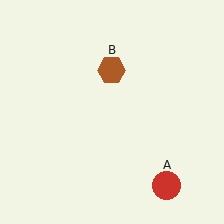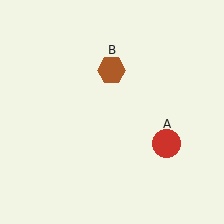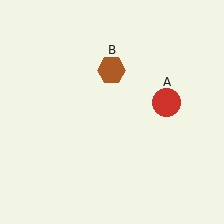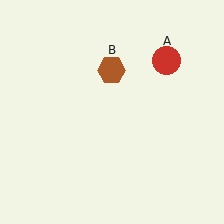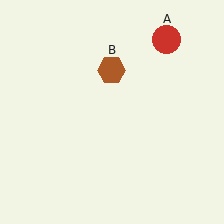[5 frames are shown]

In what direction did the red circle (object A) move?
The red circle (object A) moved up.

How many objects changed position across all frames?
1 object changed position: red circle (object A).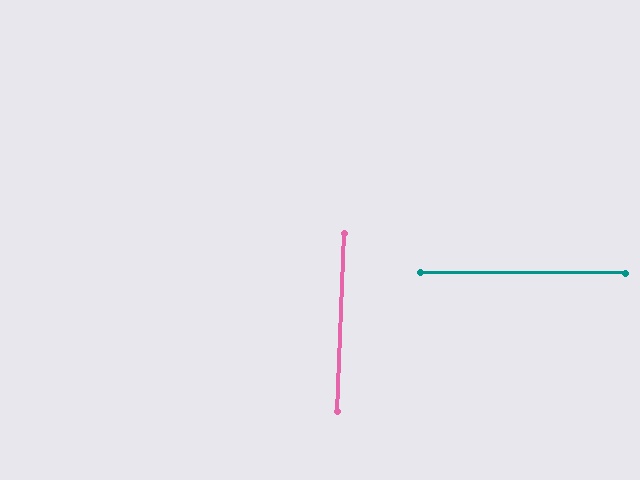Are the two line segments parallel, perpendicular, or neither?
Perpendicular — they meet at approximately 88°.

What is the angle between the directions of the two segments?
Approximately 88 degrees.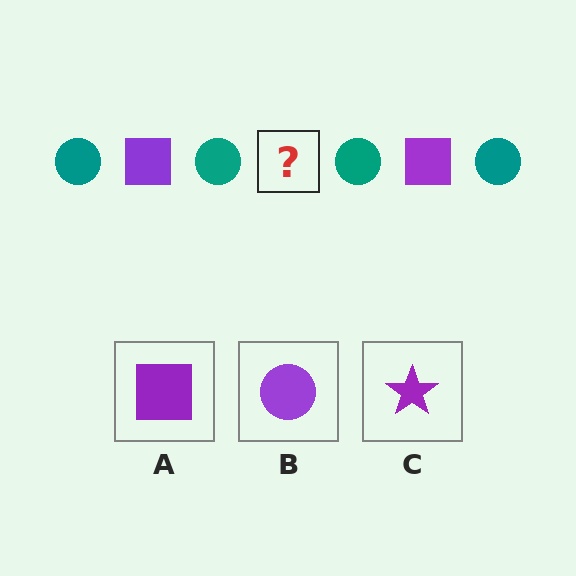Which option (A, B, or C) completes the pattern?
A.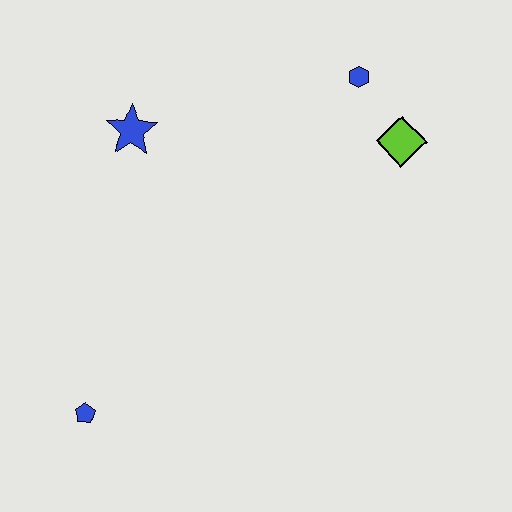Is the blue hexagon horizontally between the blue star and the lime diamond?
Yes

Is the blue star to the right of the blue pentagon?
Yes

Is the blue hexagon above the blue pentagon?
Yes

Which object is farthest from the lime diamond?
The blue pentagon is farthest from the lime diamond.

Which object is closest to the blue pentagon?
The blue star is closest to the blue pentagon.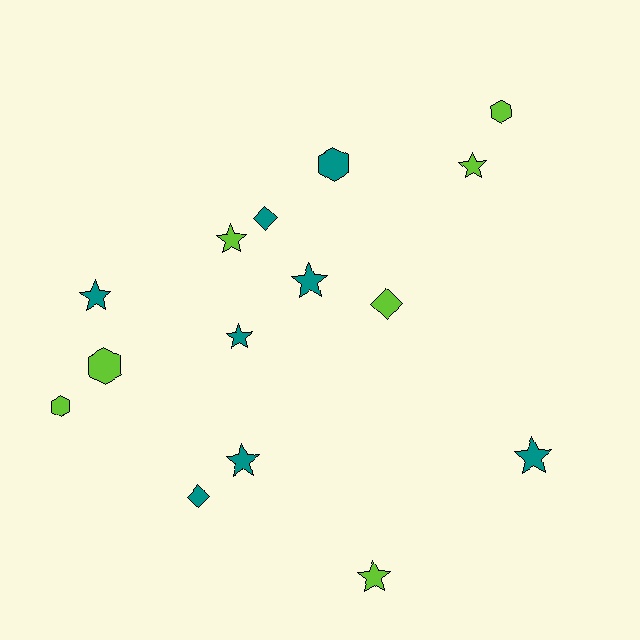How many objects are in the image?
There are 15 objects.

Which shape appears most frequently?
Star, with 8 objects.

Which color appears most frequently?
Teal, with 8 objects.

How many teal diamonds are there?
There are 2 teal diamonds.